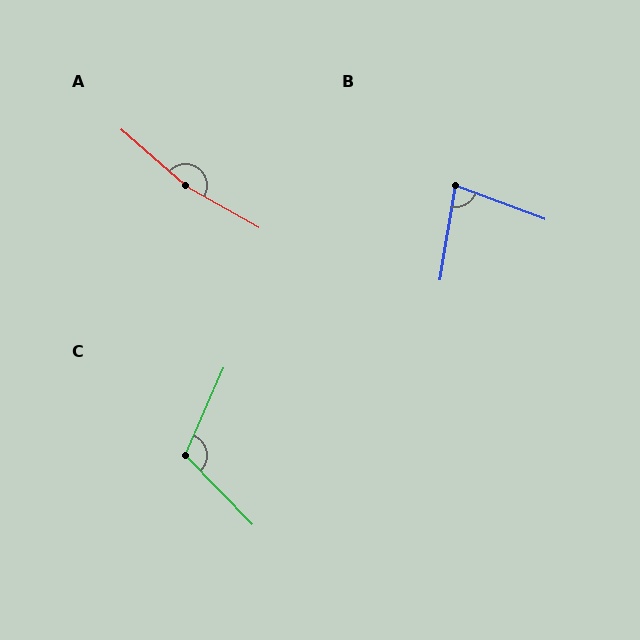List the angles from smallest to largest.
B (79°), C (112°), A (169°).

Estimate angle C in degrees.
Approximately 112 degrees.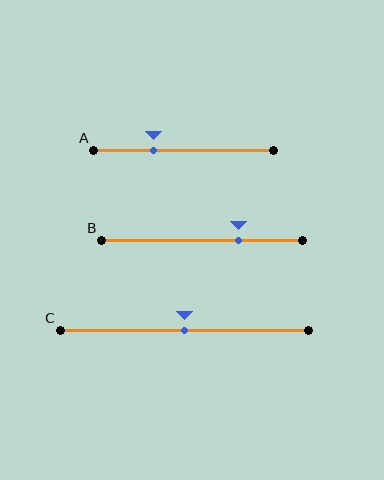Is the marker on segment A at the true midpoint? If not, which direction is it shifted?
No, the marker on segment A is shifted to the left by about 17% of the segment length.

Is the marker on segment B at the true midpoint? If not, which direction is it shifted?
No, the marker on segment B is shifted to the right by about 18% of the segment length.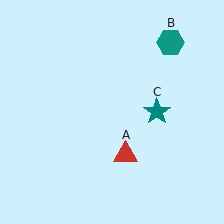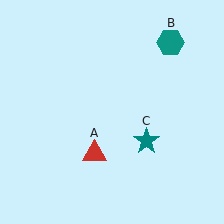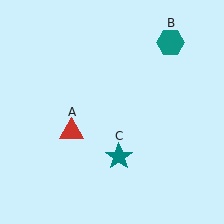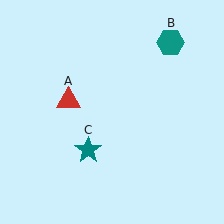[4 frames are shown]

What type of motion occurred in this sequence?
The red triangle (object A), teal star (object C) rotated clockwise around the center of the scene.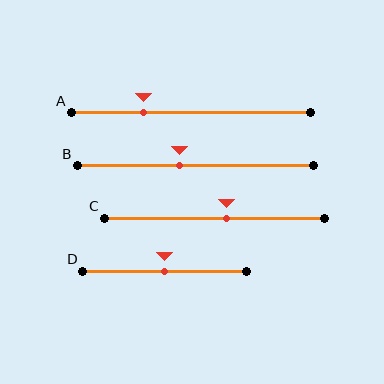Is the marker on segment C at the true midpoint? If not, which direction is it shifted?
No, the marker on segment C is shifted to the right by about 6% of the segment length.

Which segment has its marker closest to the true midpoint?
Segment D has its marker closest to the true midpoint.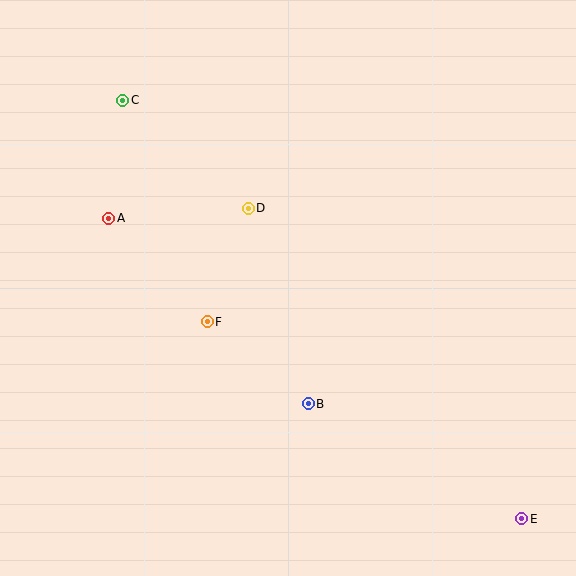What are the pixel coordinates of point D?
Point D is at (248, 208).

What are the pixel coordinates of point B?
Point B is at (308, 404).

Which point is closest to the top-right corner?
Point D is closest to the top-right corner.